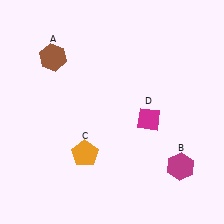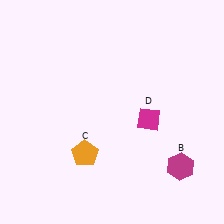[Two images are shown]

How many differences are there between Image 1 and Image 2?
There is 1 difference between the two images.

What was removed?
The brown hexagon (A) was removed in Image 2.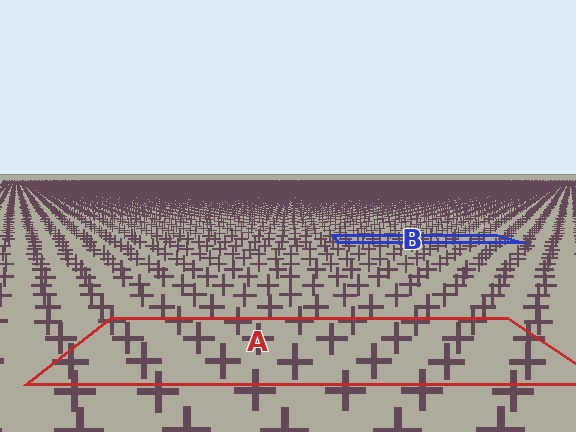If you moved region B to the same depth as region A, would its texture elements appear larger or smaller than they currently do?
They would appear larger. At a closer depth, the same texture elements are projected at a bigger on-screen size.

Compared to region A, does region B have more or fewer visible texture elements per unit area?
Region B has more texture elements per unit area — they are packed more densely because it is farther away.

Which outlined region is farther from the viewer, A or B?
Region B is farther from the viewer — the texture elements inside it appear smaller and more densely packed.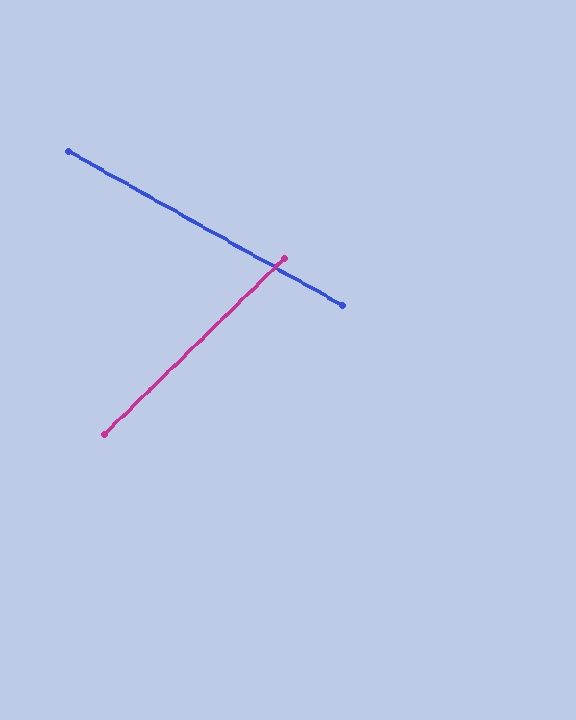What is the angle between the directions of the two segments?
Approximately 74 degrees.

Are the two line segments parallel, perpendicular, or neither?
Neither parallel nor perpendicular — they differ by about 74°.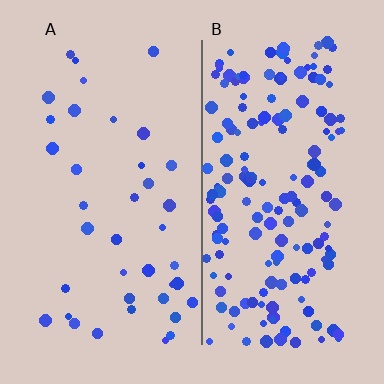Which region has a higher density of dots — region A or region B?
B (the right).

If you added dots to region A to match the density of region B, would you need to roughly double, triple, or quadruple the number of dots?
Approximately quadruple.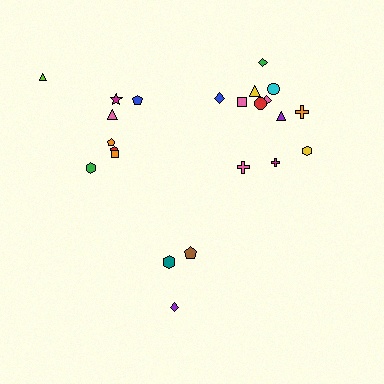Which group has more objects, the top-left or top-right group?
The top-right group.